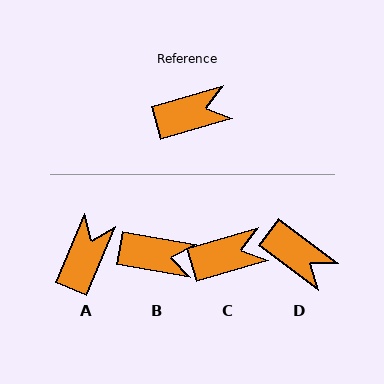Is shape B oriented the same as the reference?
No, it is off by about 26 degrees.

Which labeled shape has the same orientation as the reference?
C.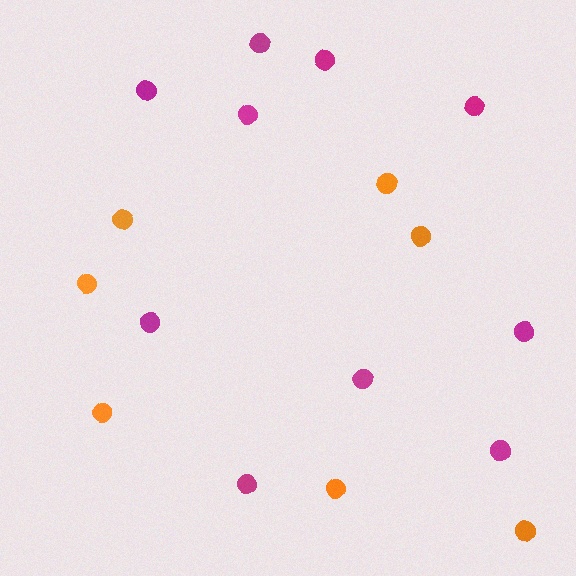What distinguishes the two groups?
There are 2 groups: one group of orange circles (7) and one group of magenta circles (10).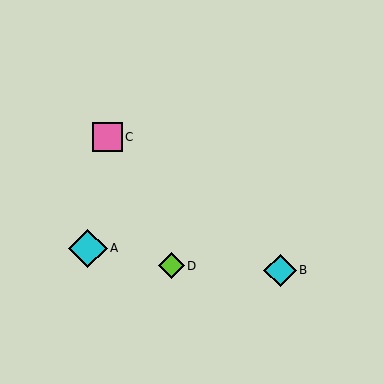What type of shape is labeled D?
Shape D is a lime diamond.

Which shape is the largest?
The cyan diamond (labeled A) is the largest.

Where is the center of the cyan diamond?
The center of the cyan diamond is at (280, 270).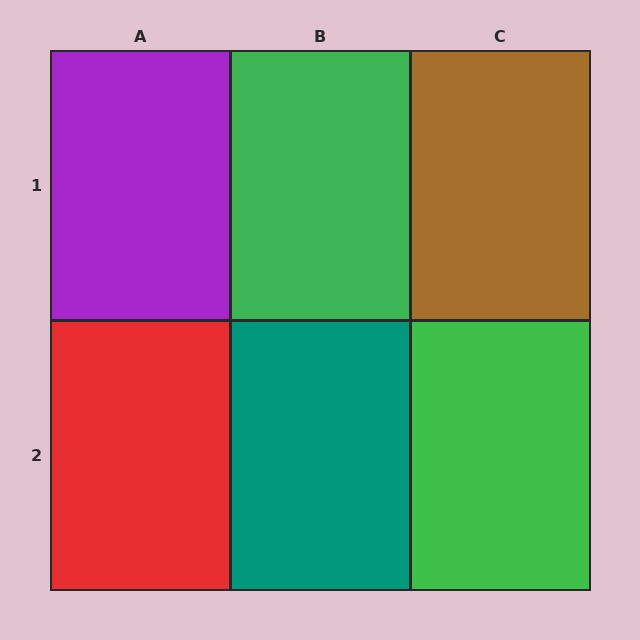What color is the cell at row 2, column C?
Green.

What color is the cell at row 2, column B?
Teal.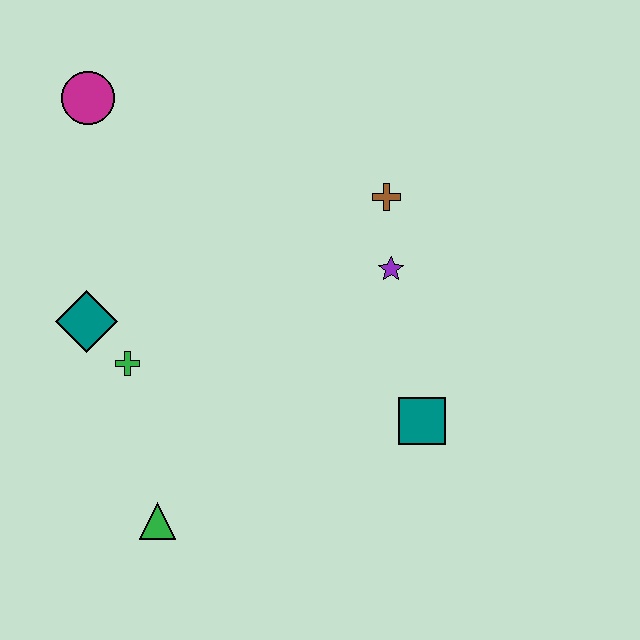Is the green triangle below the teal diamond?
Yes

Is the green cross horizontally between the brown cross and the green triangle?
No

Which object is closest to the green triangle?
The green cross is closest to the green triangle.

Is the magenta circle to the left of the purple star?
Yes